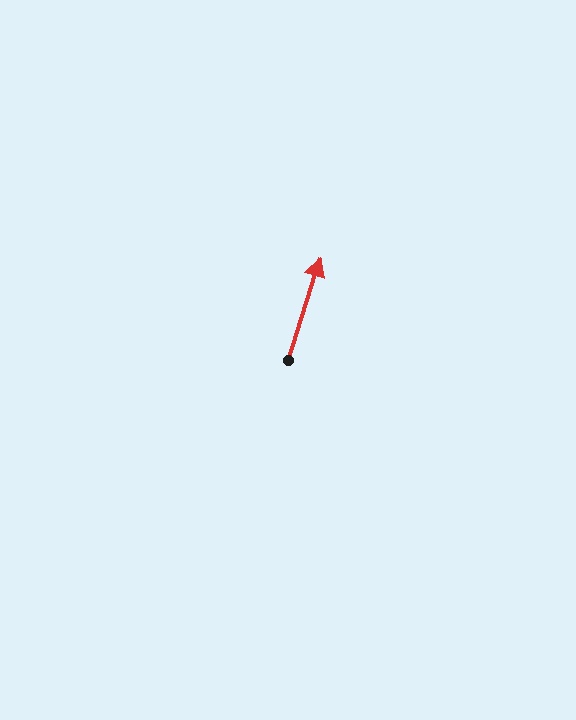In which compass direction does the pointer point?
North.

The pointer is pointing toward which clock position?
Roughly 1 o'clock.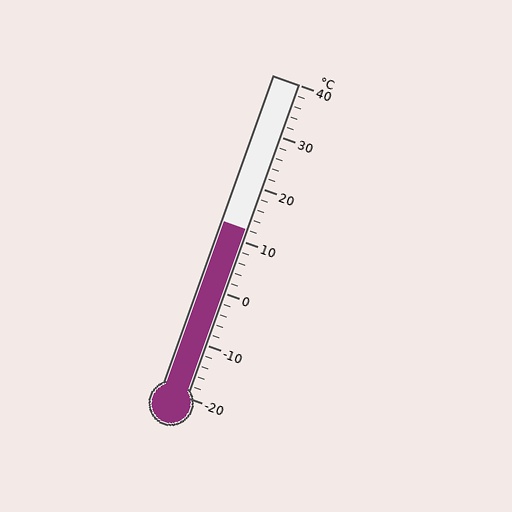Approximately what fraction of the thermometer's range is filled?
The thermometer is filled to approximately 55% of its range.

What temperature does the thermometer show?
The thermometer shows approximately 12°C.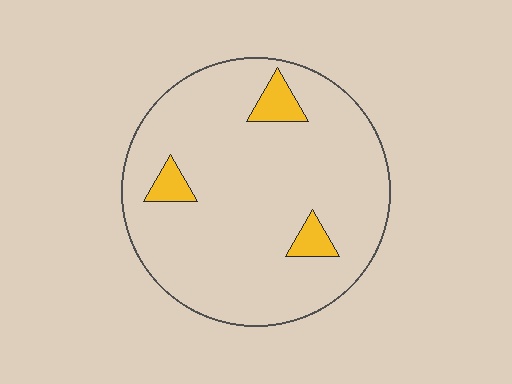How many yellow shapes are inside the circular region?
3.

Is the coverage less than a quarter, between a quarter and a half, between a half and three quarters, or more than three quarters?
Less than a quarter.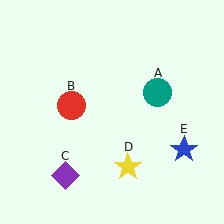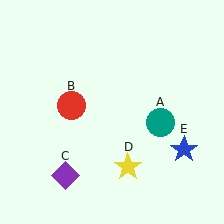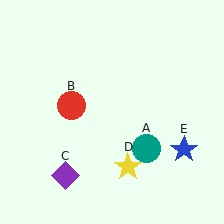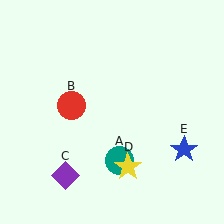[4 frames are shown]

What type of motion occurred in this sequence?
The teal circle (object A) rotated clockwise around the center of the scene.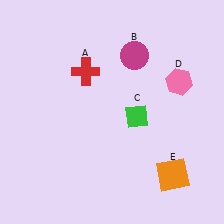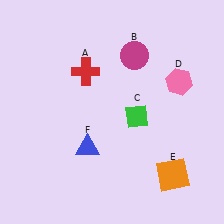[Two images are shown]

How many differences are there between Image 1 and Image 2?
There is 1 difference between the two images.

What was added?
A blue triangle (F) was added in Image 2.